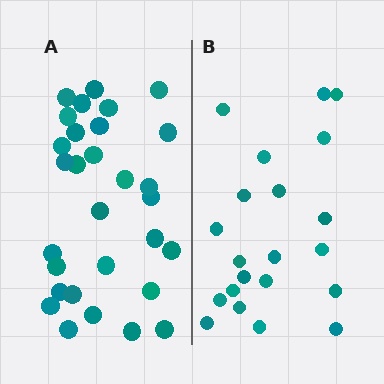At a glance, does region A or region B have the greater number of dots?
Region A (the left region) has more dots.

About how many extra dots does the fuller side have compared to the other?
Region A has roughly 8 or so more dots than region B.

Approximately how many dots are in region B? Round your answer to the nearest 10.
About 20 dots. (The exact count is 21, which rounds to 20.)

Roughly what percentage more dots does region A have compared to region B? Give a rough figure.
About 45% more.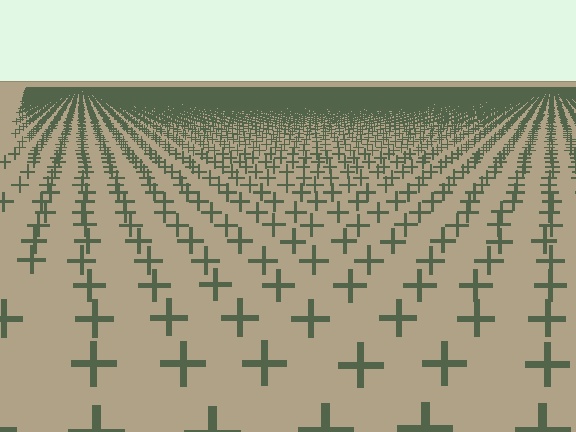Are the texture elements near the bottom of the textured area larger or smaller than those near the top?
Larger. Near the bottom, elements are closer to the viewer and appear at a bigger on-screen size.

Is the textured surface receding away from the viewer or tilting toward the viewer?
The surface is receding away from the viewer. Texture elements get smaller and denser toward the top.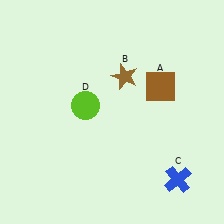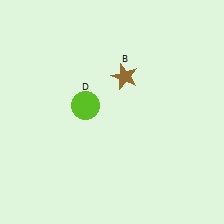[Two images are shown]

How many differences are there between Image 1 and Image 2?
There are 2 differences between the two images.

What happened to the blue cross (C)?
The blue cross (C) was removed in Image 2. It was in the bottom-right area of Image 1.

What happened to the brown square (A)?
The brown square (A) was removed in Image 2. It was in the top-right area of Image 1.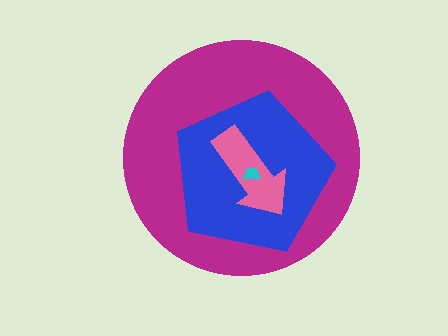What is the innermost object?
The cyan trapezoid.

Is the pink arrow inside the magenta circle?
Yes.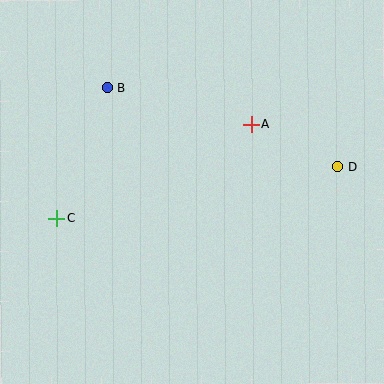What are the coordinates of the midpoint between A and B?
The midpoint between A and B is at (179, 106).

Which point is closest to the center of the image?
Point A at (251, 124) is closest to the center.